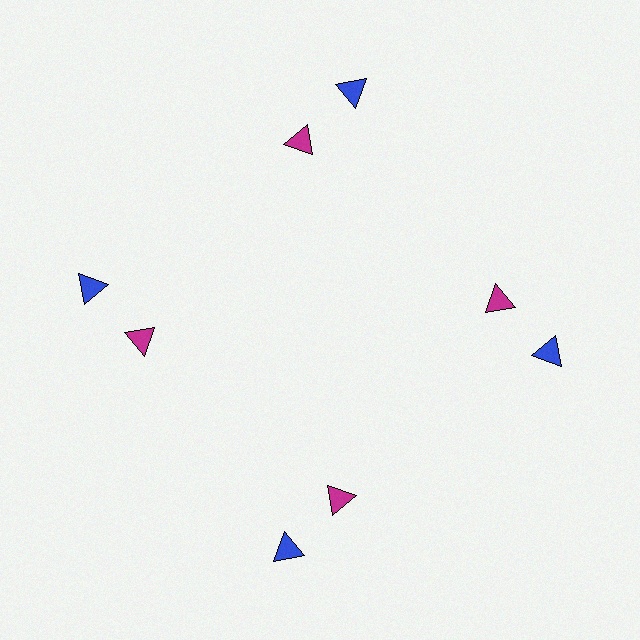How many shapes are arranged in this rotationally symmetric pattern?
There are 8 shapes, arranged in 4 groups of 2.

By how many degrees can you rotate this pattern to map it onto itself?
The pattern maps onto itself every 90 degrees of rotation.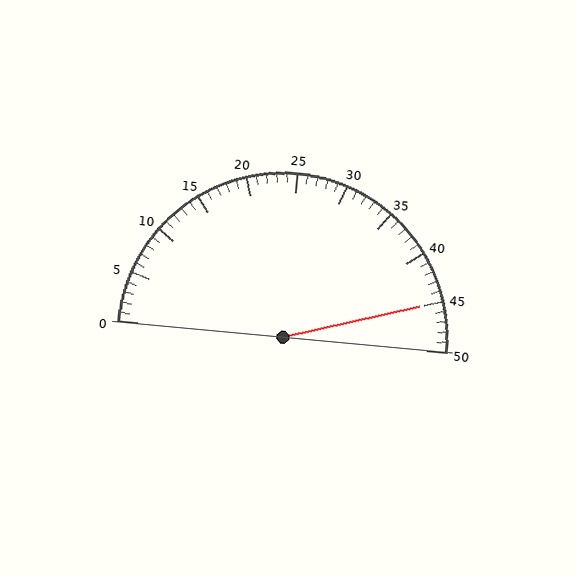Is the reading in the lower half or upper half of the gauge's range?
The reading is in the upper half of the range (0 to 50).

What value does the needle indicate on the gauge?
The needle indicates approximately 45.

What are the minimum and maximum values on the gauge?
The gauge ranges from 0 to 50.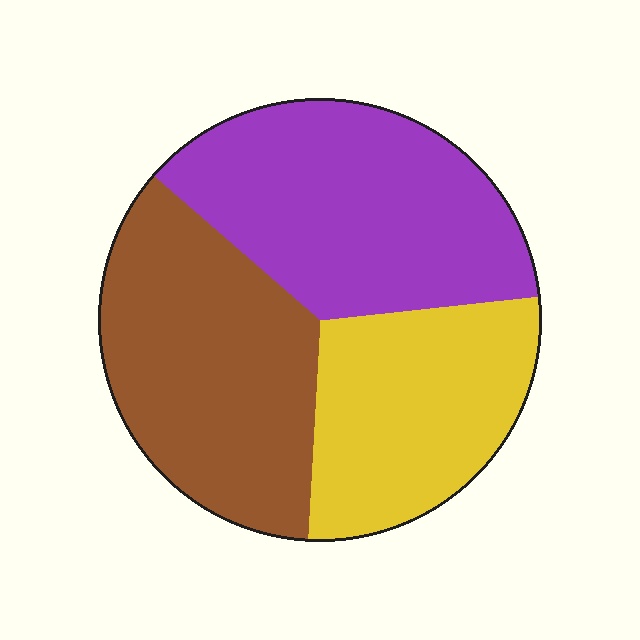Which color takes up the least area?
Yellow, at roughly 25%.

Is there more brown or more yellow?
Brown.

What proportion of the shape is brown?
Brown takes up about three eighths (3/8) of the shape.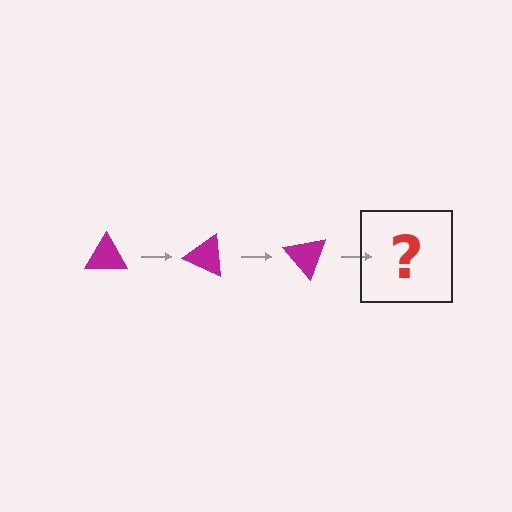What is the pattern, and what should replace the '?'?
The pattern is that the triangle rotates 25 degrees each step. The '?' should be a magenta triangle rotated 75 degrees.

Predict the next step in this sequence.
The next step is a magenta triangle rotated 75 degrees.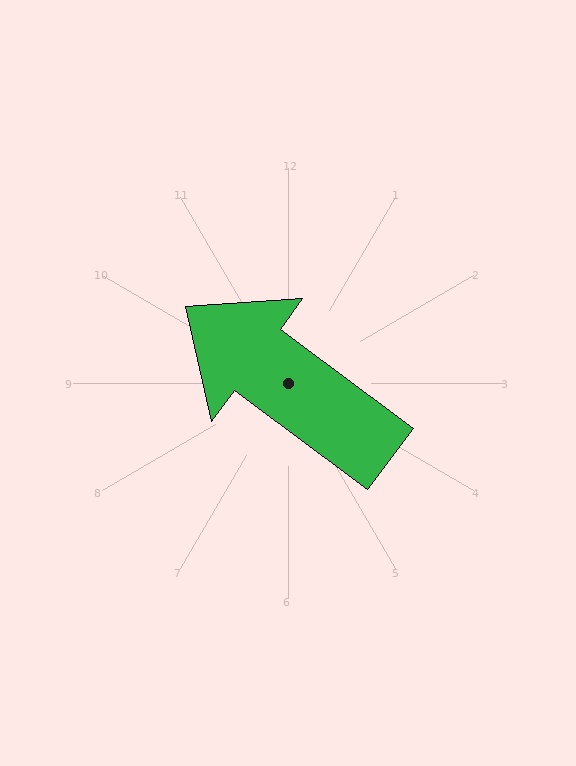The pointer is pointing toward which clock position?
Roughly 10 o'clock.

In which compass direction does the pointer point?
Northwest.